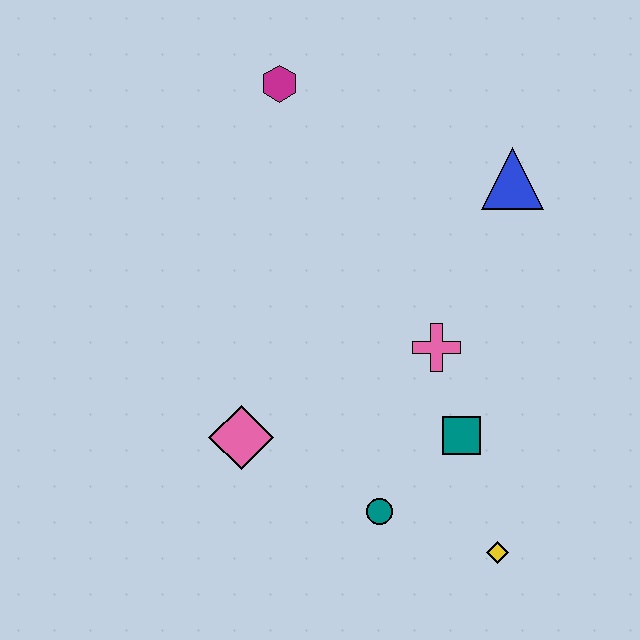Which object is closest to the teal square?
The pink cross is closest to the teal square.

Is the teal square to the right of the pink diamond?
Yes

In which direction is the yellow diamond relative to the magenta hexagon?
The yellow diamond is below the magenta hexagon.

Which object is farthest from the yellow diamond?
The magenta hexagon is farthest from the yellow diamond.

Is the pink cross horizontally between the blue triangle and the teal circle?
Yes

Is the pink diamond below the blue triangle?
Yes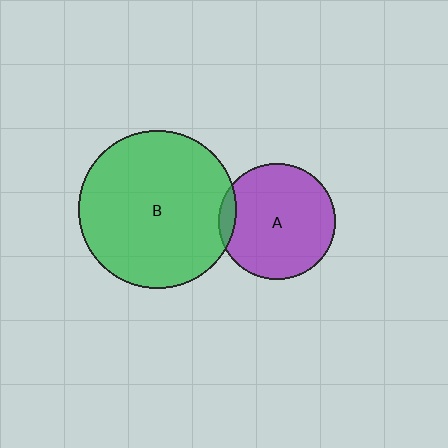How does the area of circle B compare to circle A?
Approximately 1.8 times.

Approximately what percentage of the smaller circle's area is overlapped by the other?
Approximately 5%.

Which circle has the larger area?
Circle B (green).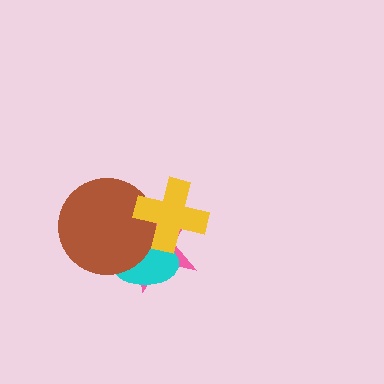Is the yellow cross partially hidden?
No, no other shape covers it.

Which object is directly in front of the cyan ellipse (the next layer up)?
The brown circle is directly in front of the cyan ellipse.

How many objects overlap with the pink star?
3 objects overlap with the pink star.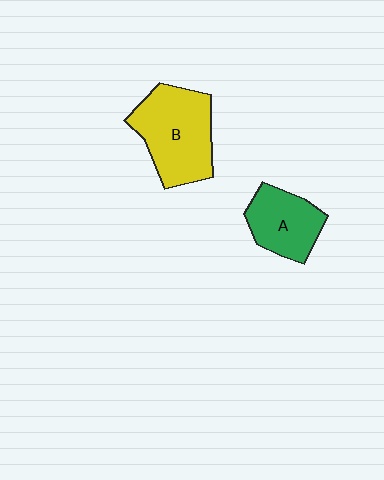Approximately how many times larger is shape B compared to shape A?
Approximately 1.5 times.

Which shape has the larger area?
Shape B (yellow).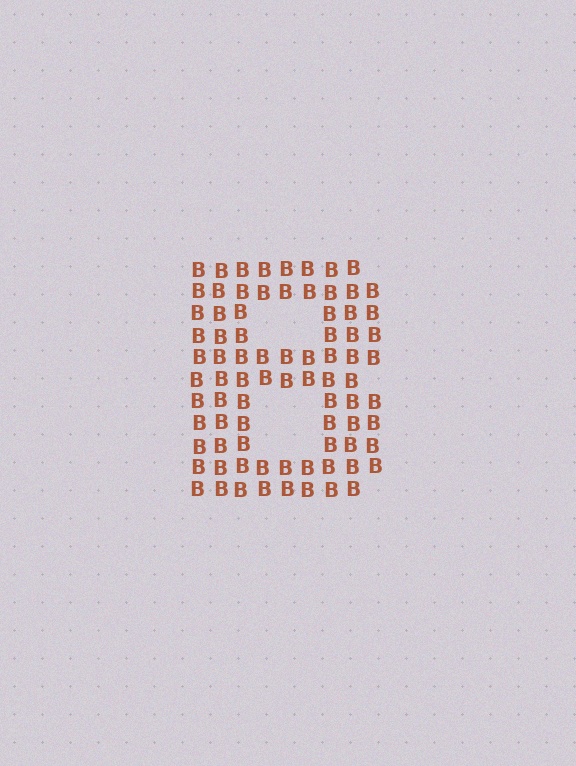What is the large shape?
The large shape is the letter B.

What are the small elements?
The small elements are letter B's.